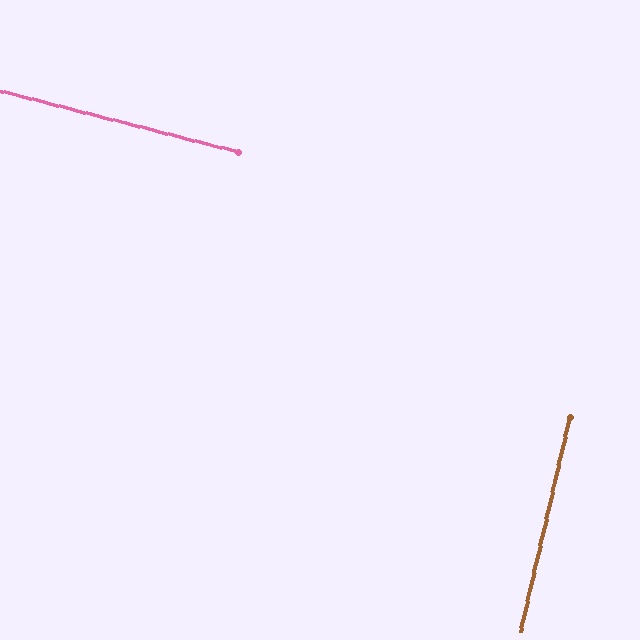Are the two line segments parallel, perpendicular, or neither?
Perpendicular — they meet at approximately 89°.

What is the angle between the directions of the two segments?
Approximately 89 degrees.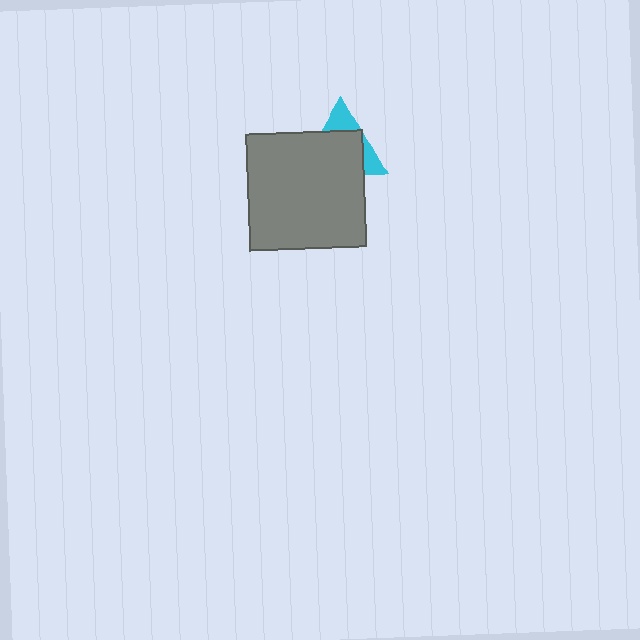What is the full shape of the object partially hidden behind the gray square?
The partially hidden object is a cyan triangle.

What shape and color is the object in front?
The object in front is a gray square.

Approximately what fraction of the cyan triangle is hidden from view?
Roughly 67% of the cyan triangle is hidden behind the gray square.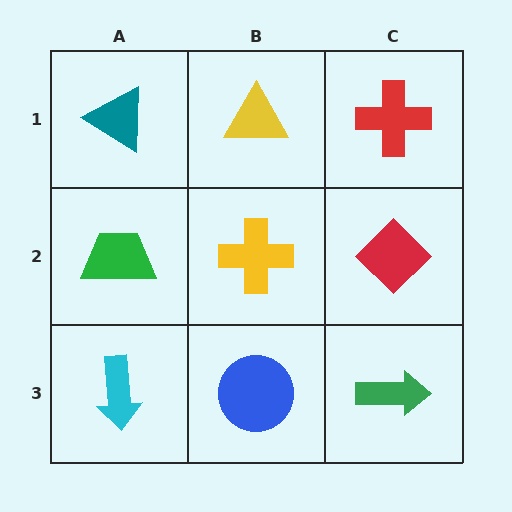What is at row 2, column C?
A red diamond.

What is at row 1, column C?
A red cross.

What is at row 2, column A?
A green trapezoid.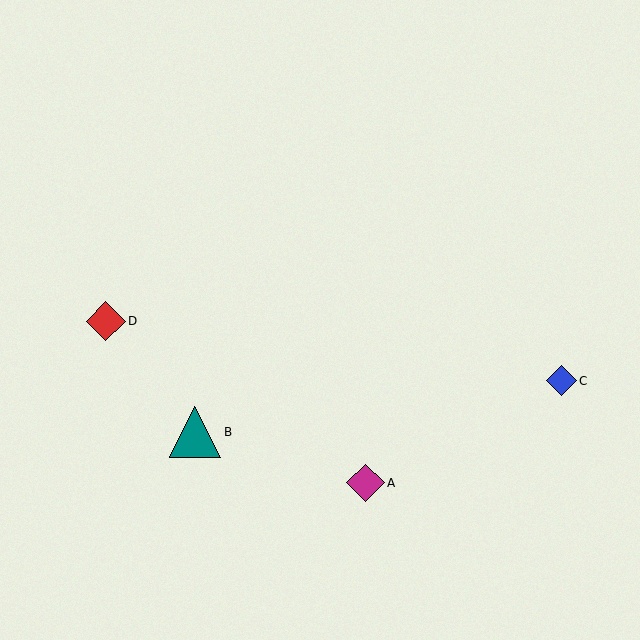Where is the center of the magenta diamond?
The center of the magenta diamond is at (365, 483).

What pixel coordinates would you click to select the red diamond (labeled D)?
Click at (106, 321) to select the red diamond D.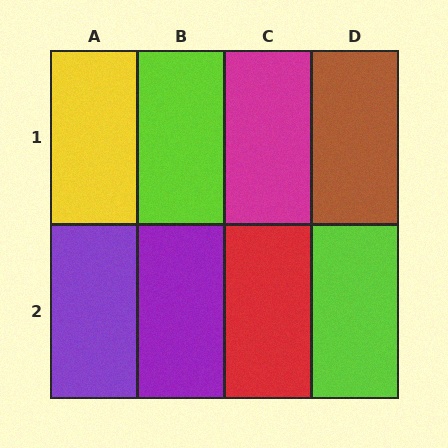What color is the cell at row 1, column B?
Lime.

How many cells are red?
1 cell is red.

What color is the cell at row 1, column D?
Brown.